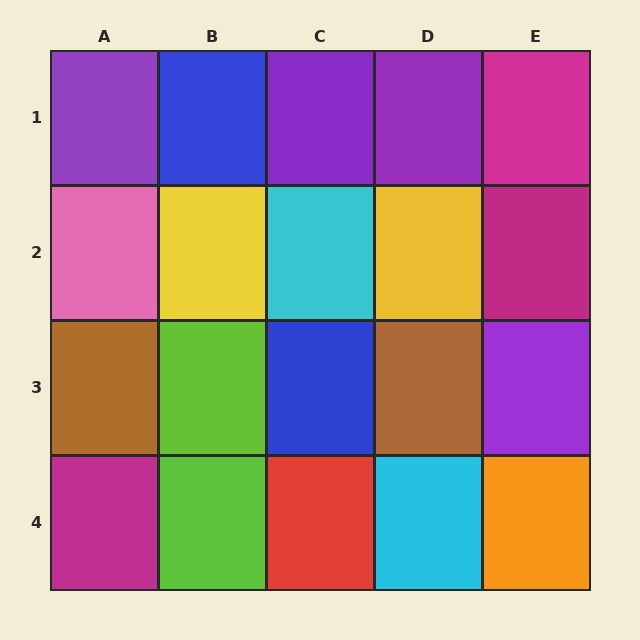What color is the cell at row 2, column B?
Yellow.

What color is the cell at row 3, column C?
Blue.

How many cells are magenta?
3 cells are magenta.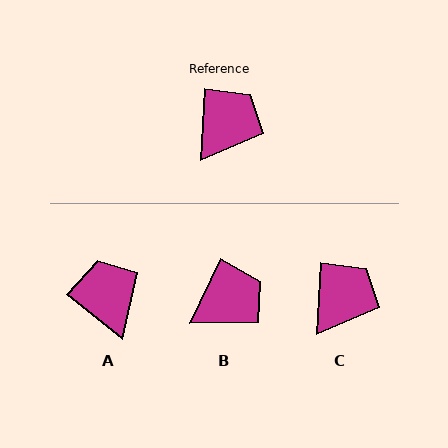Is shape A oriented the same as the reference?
No, it is off by about 55 degrees.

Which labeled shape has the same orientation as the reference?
C.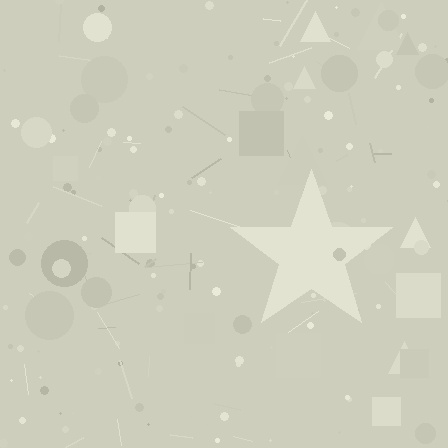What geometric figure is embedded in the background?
A star is embedded in the background.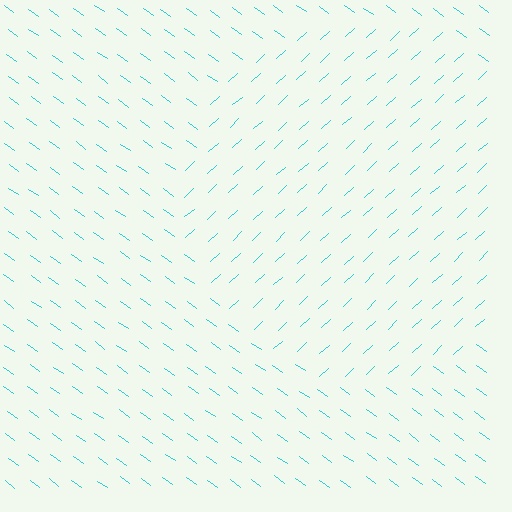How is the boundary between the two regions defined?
The boundary is defined purely by a change in line orientation (approximately 78 degrees difference). All lines are the same color and thickness.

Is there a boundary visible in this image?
Yes, there is a texture boundary formed by a change in line orientation.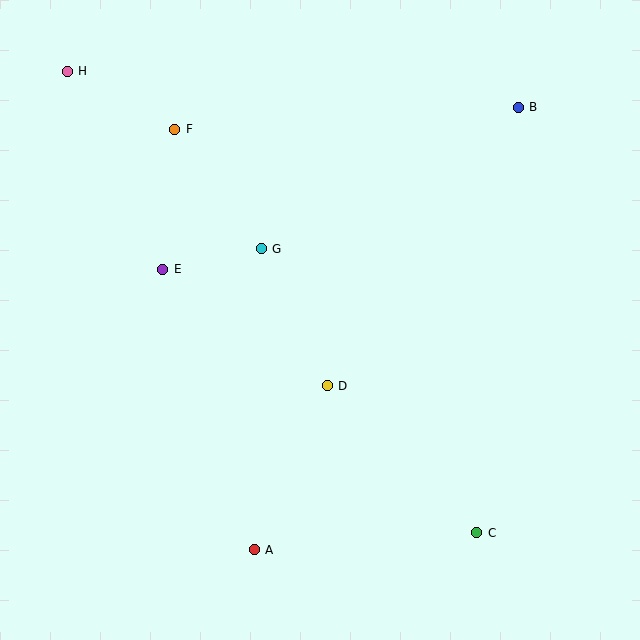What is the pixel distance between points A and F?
The distance between A and F is 428 pixels.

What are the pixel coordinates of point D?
Point D is at (327, 386).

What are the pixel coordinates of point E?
Point E is at (163, 269).